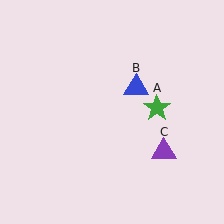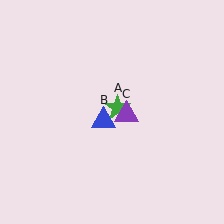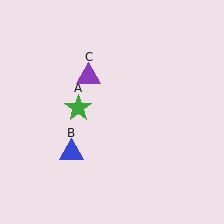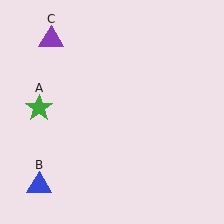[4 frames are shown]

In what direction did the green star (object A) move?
The green star (object A) moved left.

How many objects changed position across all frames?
3 objects changed position: green star (object A), blue triangle (object B), purple triangle (object C).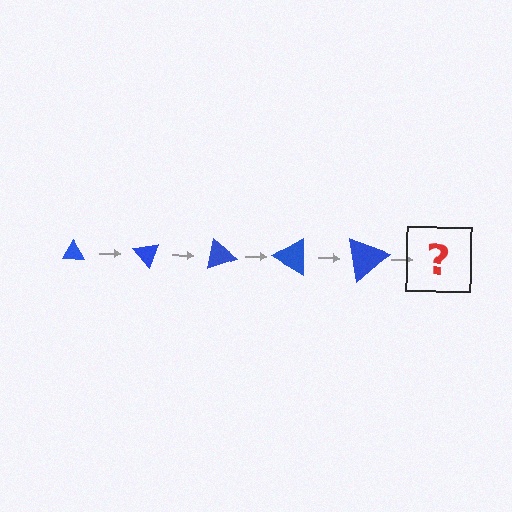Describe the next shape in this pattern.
It should be a triangle, larger than the previous one and rotated 250 degrees from the start.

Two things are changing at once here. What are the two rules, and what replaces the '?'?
The two rules are that the triangle grows larger each step and it rotates 50 degrees each step. The '?' should be a triangle, larger than the previous one and rotated 250 degrees from the start.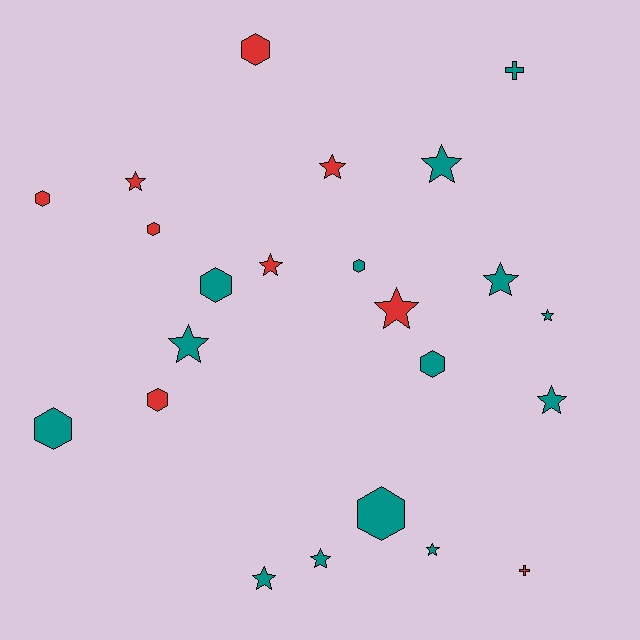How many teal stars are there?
There are 8 teal stars.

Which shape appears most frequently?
Star, with 12 objects.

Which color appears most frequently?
Teal, with 14 objects.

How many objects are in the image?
There are 23 objects.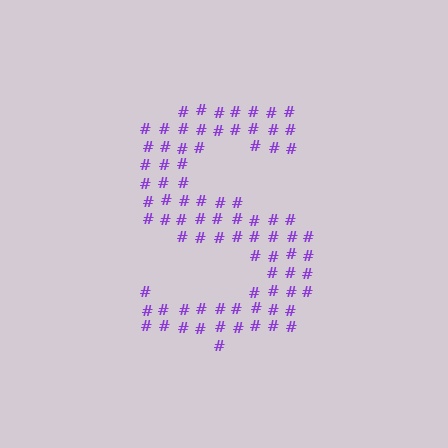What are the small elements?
The small elements are hash symbols.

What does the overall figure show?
The overall figure shows the letter S.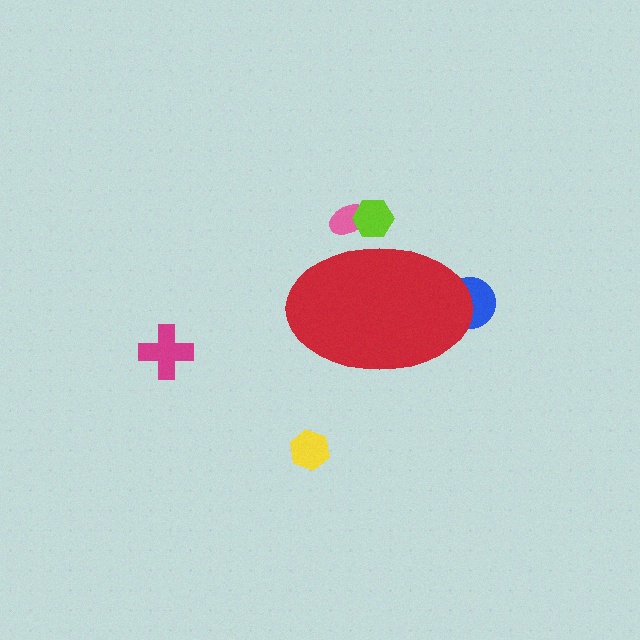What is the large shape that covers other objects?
A red ellipse.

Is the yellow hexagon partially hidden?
No, the yellow hexagon is fully visible.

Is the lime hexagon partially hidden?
Yes, the lime hexagon is partially hidden behind the red ellipse.